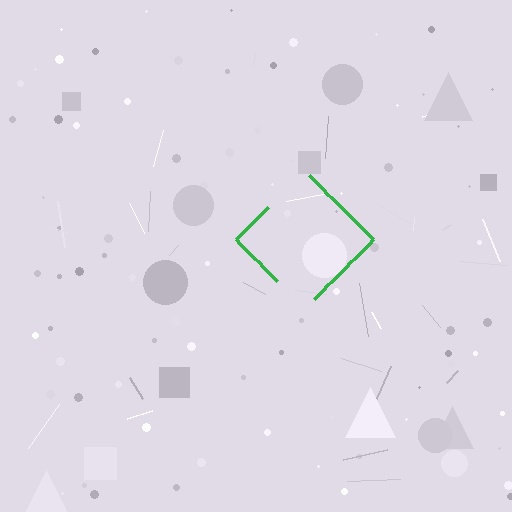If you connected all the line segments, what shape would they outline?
They would outline a diamond.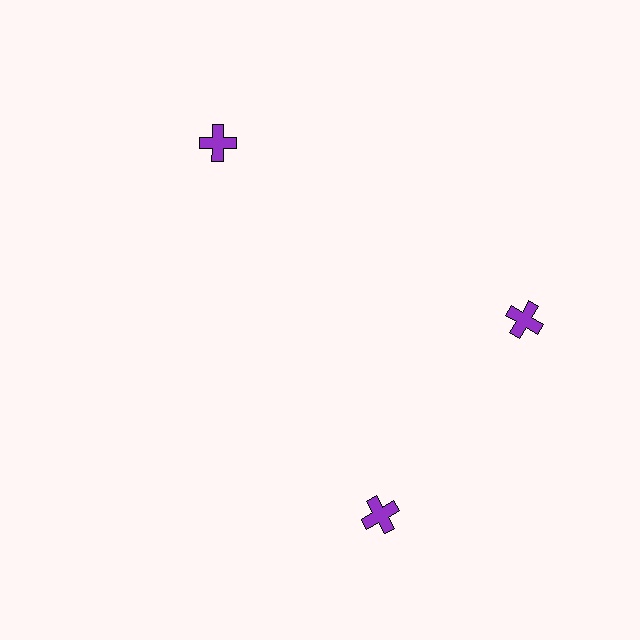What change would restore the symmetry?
The symmetry would be restored by rotating it back into even spacing with its neighbors so that all 3 crosses sit at equal angles and equal distance from the center.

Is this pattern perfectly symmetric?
No. The 3 purple crosses are arranged in a ring, but one element near the 7 o'clock position is rotated out of alignment along the ring, breaking the 3-fold rotational symmetry.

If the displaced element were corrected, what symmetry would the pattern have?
It would have 3-fold rotational symmetry — the pattern would map onto itself every 120 degrees.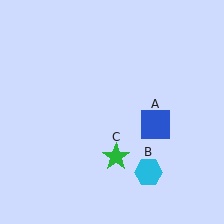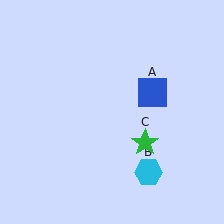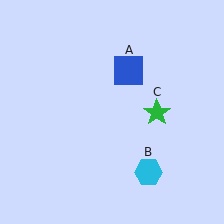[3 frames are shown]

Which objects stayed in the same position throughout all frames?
Cyan hexagon (object B) remained stationary.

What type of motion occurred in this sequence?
The blue square (object A), green star (object C) rotated counterclockwise around the center of the scene.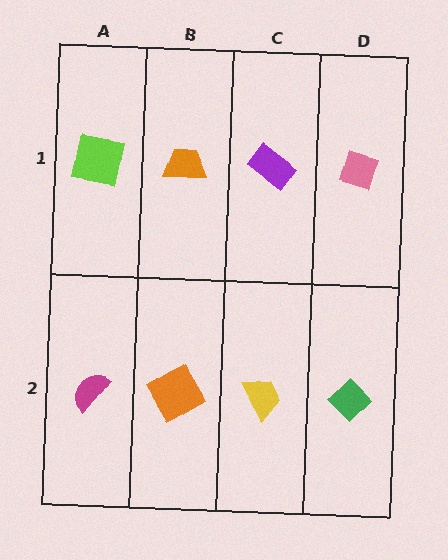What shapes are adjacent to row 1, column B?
An orange square (row 2, column B), a lime square (row 1, column A), a purple rectangle (row 1, column C).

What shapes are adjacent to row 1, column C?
A yellow trapezoid (row 2, column C), an orange trapezoid (row 1, column B), a pink diamond (row 1, column D).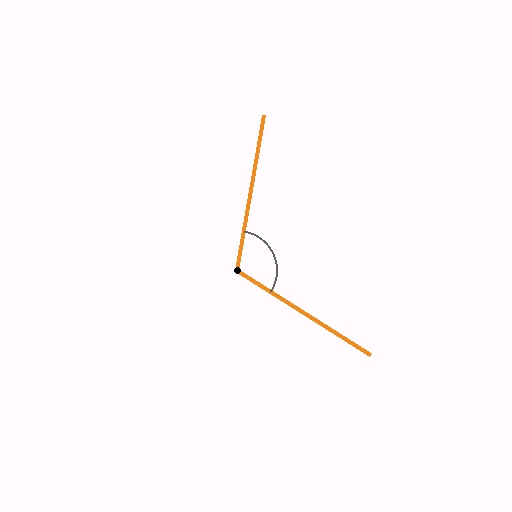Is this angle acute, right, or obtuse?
It is obtuse.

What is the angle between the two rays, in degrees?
Approximately 112 degrees.